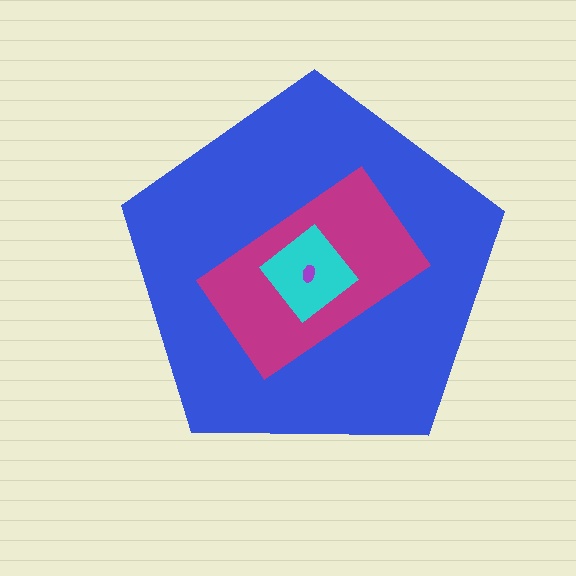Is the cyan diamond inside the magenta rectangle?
Yes.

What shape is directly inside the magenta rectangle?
The cyan diamond.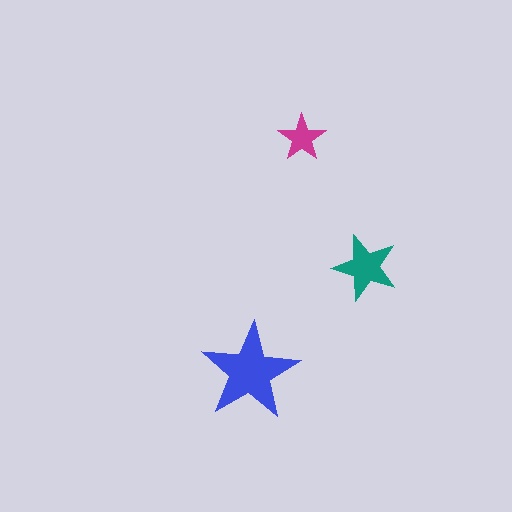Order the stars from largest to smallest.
the blue one, the teal one, the magenta one.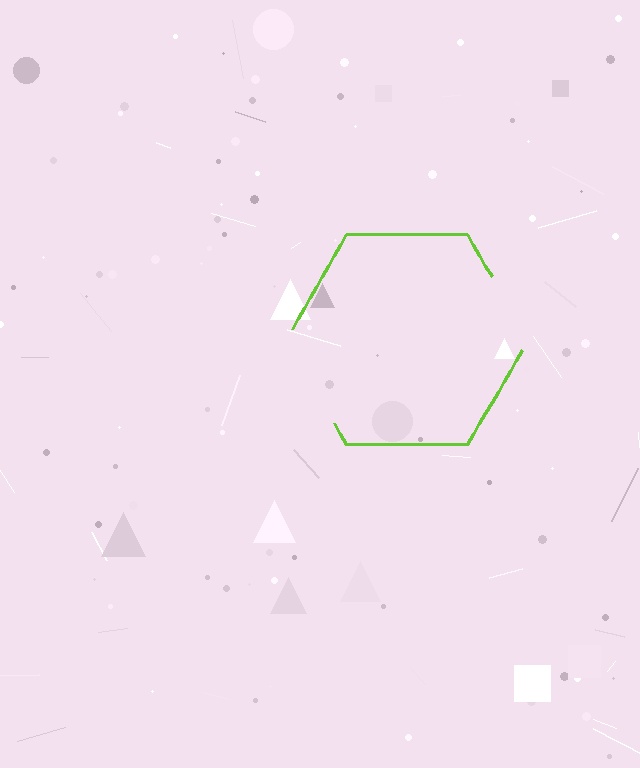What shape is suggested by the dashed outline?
The dashed outline suggests a hexagon.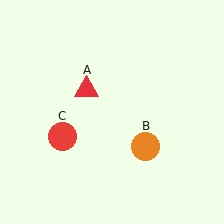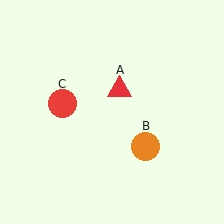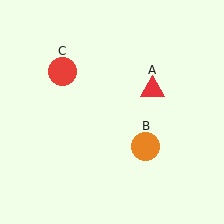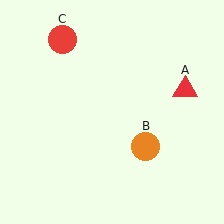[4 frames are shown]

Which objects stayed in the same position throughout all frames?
Orange circle (object B) remained stationary.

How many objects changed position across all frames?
2 objects changed position: red triangle (object A), red circle (object C).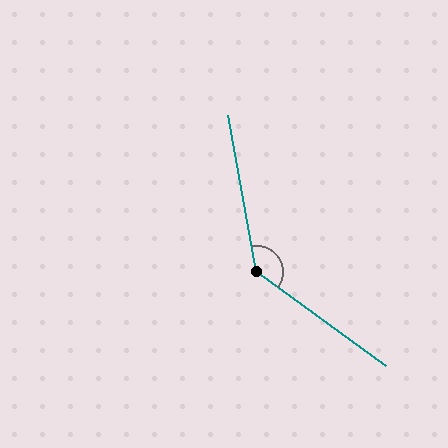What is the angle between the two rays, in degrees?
Approximately 136 degrees.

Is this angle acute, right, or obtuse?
It is obtuse.